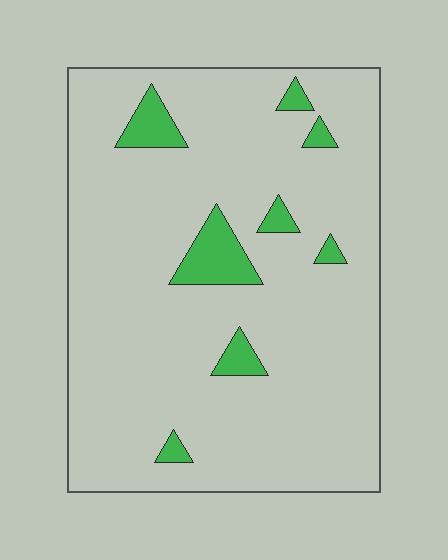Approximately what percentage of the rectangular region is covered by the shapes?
Approximately 10%.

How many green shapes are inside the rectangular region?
8.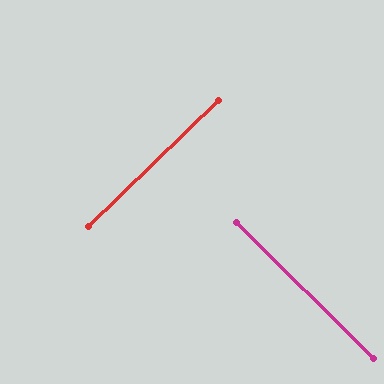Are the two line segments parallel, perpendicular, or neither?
Perpendicular — they meet at approximately 89°.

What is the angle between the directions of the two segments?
Approximately 89 degrees.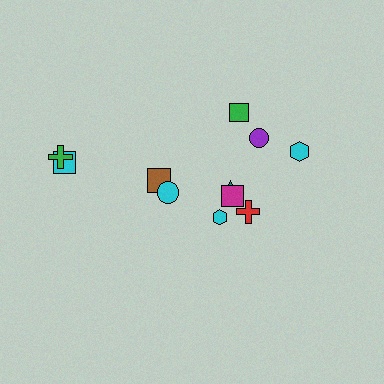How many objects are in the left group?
There are 4 objects.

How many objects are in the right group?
There are 7 objects.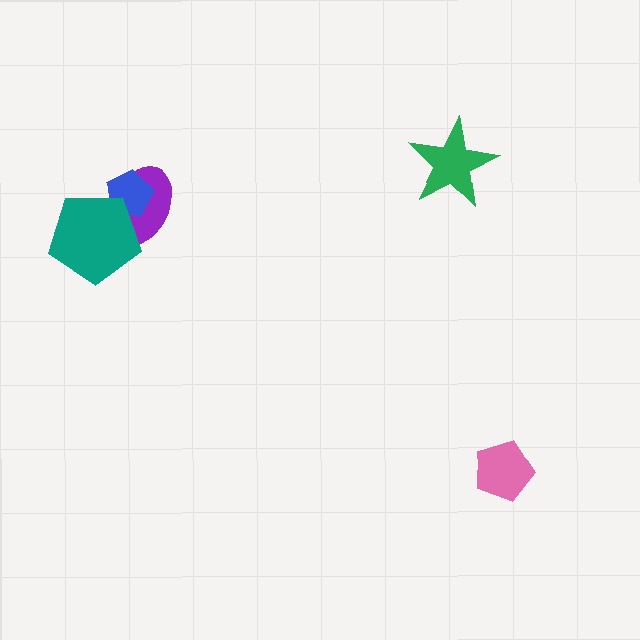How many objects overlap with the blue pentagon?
2 objects overlap with the blue pentagon.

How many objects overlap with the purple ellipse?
2 objects overlap with the purple ellipse.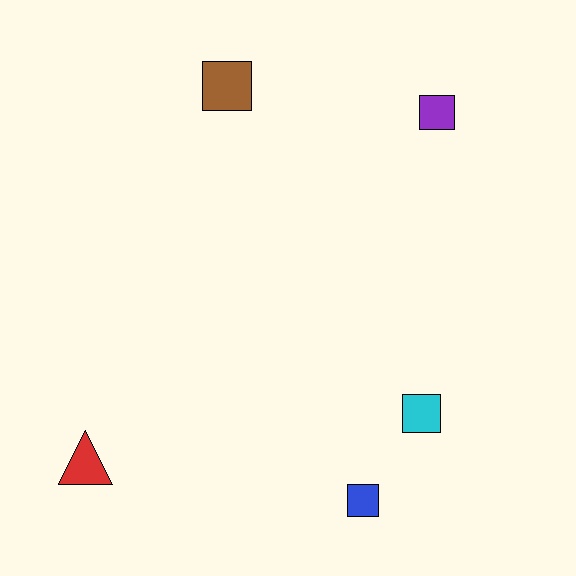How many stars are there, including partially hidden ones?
There are no stars.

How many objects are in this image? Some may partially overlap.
There are 5 objects.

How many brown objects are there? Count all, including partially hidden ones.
There is 1 brown object.